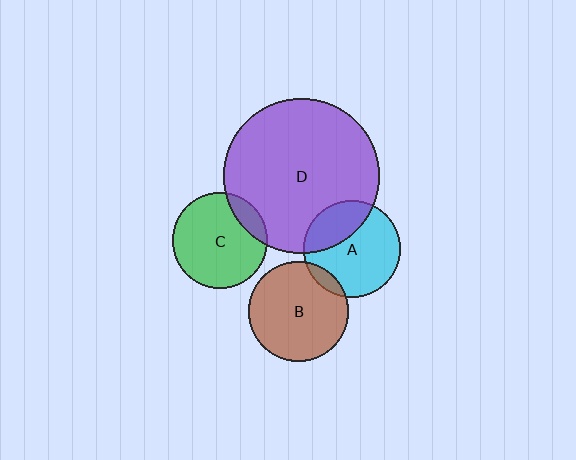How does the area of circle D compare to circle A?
Approximately 2.6 times.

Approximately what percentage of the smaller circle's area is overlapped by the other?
Approximately 30%.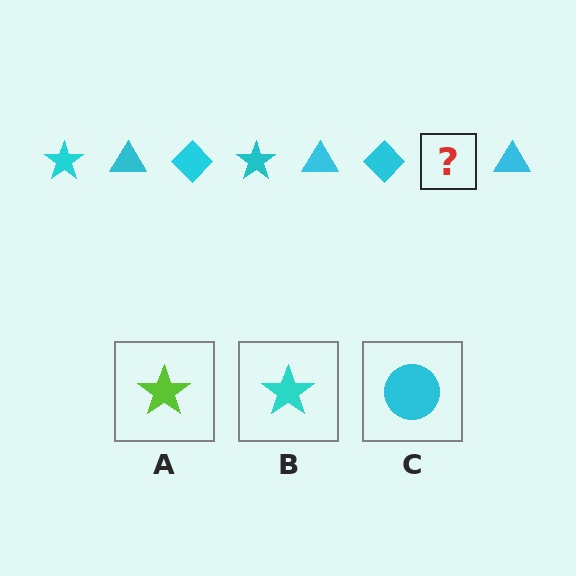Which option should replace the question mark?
Option B.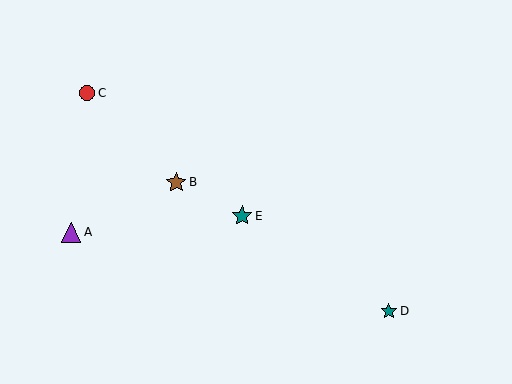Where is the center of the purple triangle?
The center of the purple triangle is at (71, 232).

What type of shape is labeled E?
Shape E is a teal star.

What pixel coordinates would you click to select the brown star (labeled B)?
Click at (176, 182) to select the brown star B.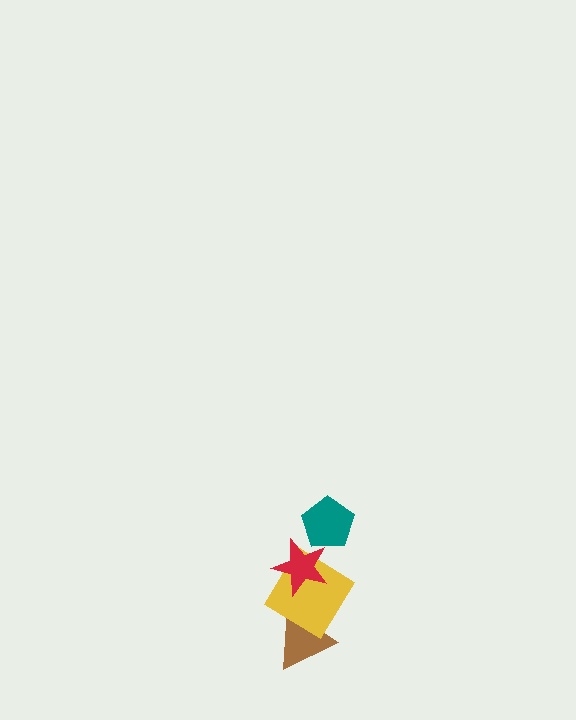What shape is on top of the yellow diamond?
The red star is on top of the yellow diamond.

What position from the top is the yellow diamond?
The yellow diamond is 3rd from the top.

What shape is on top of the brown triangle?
The yellow diamond is on top of the brown triangle.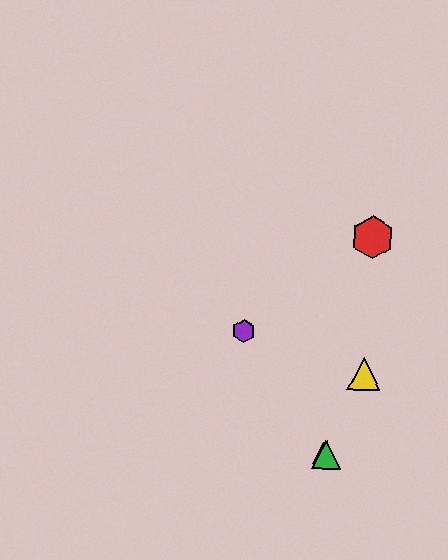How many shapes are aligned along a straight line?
3 shapes (the blue triangle, the green triangle, the purple hexagon) are aligned along a straight line.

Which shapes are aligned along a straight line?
The blue triangle, the green triangle, the purple hexagon are aligned along a straight line.